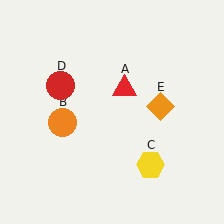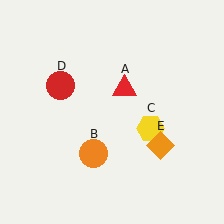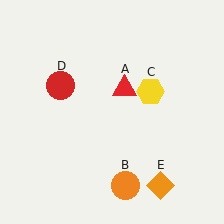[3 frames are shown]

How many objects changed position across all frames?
3 objects changed position: orange circle (object B), yellow hexagon (object C), orange diamond (object E).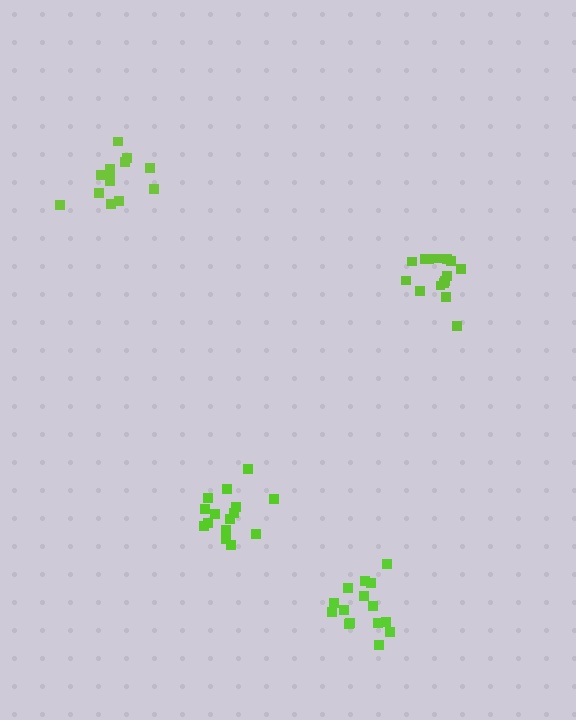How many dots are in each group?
Group 1: 15 dots, Group 2: 15 dots, Group 3: 13 dots, Group 4: 15 dots (58 total).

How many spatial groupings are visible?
There are 4 spatial groupings.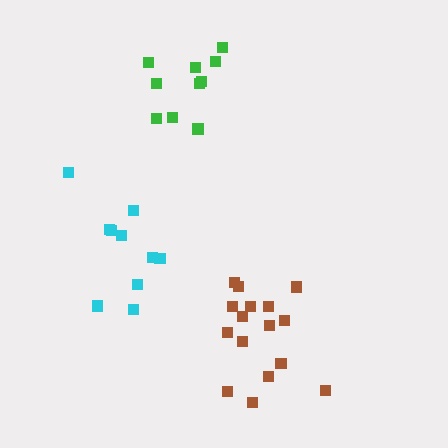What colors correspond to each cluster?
The clusters are colored: green, cyan, brown.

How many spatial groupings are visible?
There are 3 spatial groupings.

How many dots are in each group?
Group 1: 10 dots, Group 2: 10 dots, Group 3: 16 dots (36 total).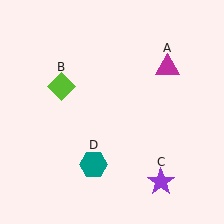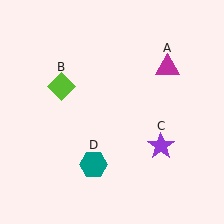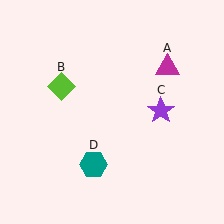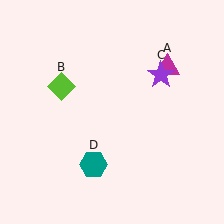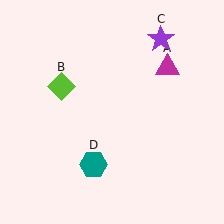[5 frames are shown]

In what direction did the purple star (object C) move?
The purple star (object C) moved up.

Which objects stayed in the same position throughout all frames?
Magenta triangle (object A) and lime diamond (object B) and teal hexagon (object D) remained stationary.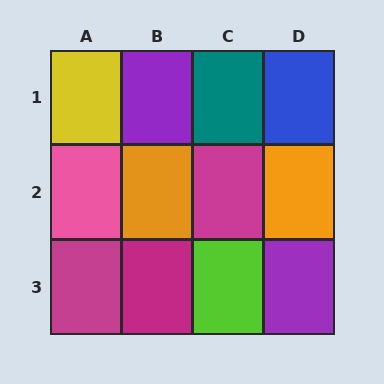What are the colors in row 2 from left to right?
Pink, orange, magenta, orange.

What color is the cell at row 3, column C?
Lime.